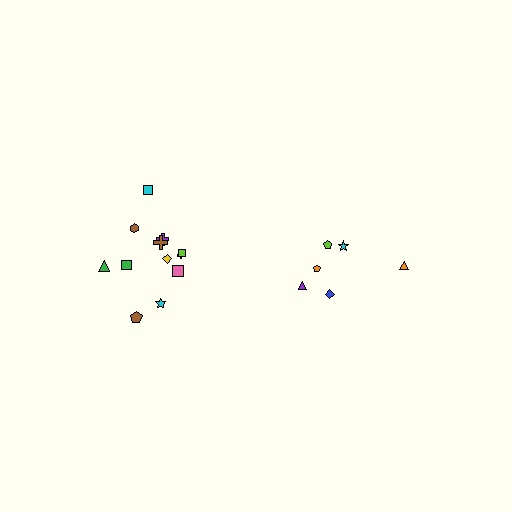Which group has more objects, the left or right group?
The left group.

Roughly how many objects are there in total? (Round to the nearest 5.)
Roughly 20 objects in total.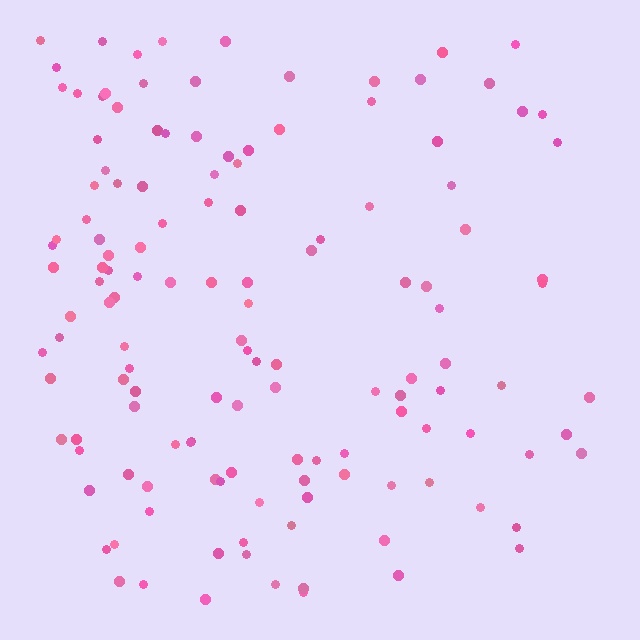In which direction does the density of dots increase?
From right to left, with the left side densest.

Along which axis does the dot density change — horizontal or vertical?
Horizontal.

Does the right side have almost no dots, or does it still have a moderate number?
Still a moderate number, just noticeably fewer than the left.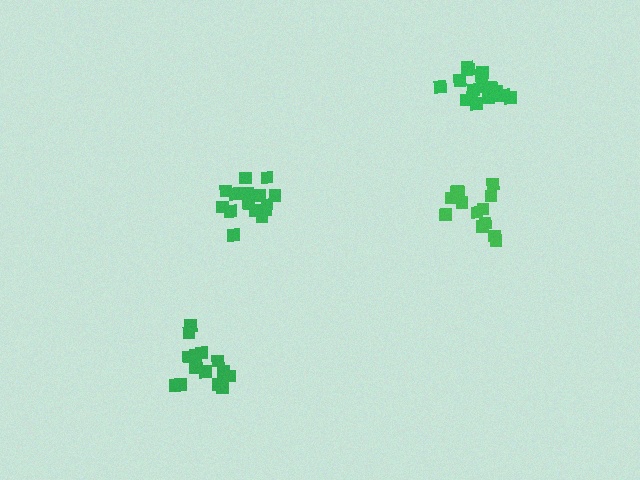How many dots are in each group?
Group 1: 19 dots, Group 2: 13 dots, Group 3: 15 dots, Group 4: 16 dots (63 total).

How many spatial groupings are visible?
There are 4 spatial groupings.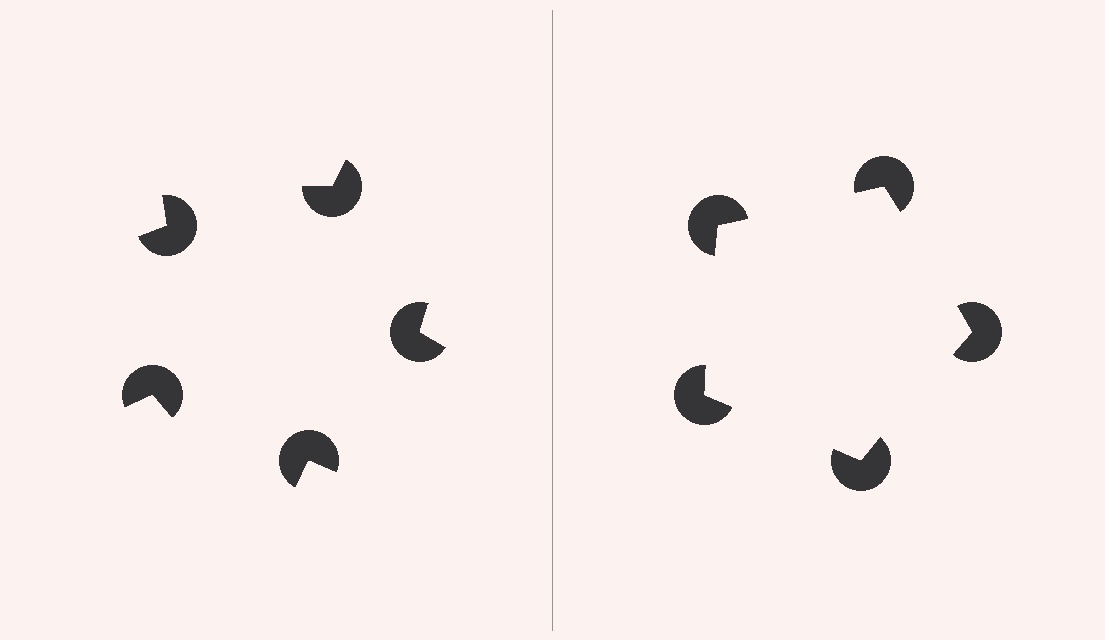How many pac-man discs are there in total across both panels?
10 — 5 on each side.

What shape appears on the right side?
An illusory pentagon.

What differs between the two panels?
The pac-man discs are positioned identically on both sides; only the wedge orientations differ. On the right they align to a pentagon; on the left they are misaligned.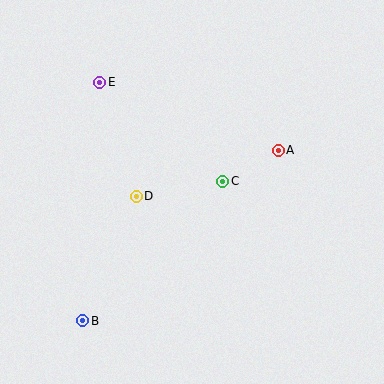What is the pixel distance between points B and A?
The distance between B and A is 259 pixels.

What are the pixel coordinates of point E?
Point E is at (100, 82).